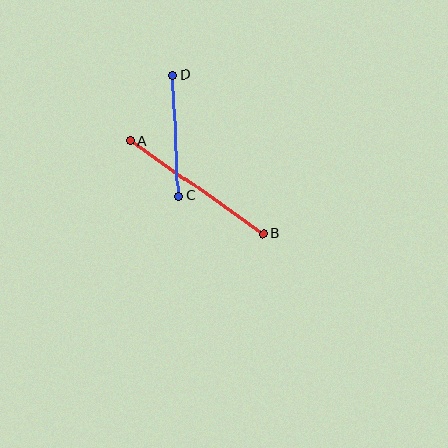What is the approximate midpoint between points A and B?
The midpoint is at approximately (197, 187) pixels.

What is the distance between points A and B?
The distance is approximately 162 pixels.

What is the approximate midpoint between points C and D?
The midpoint is at approximately (176, 135) pixels.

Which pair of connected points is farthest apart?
Points A and B are farthest apart.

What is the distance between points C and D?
The distance is approximately 121 pixels.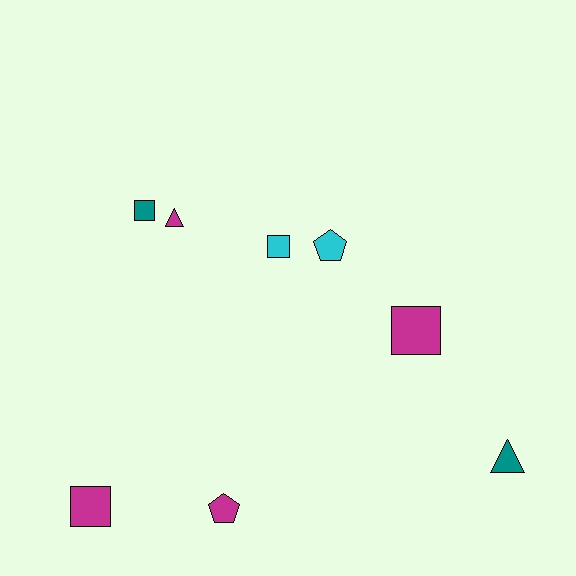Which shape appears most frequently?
Square, with 4 objects.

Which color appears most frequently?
Magenta, with 4 objects.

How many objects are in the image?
There are 8 objects.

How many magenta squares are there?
There are 2 magenta squares.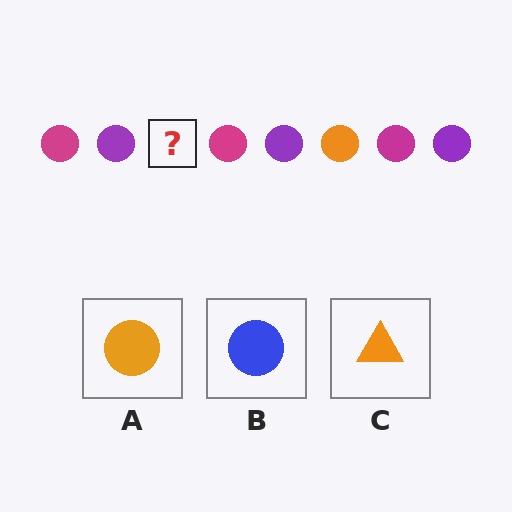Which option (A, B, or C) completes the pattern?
A.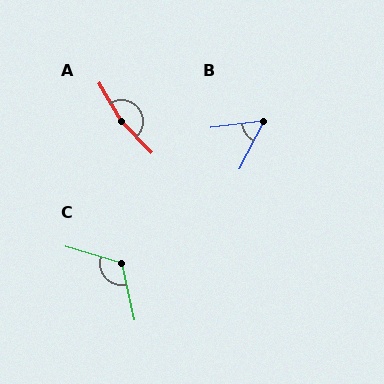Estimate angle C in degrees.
Approximately 119 degrees.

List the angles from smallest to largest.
B (56°), C (119°), A (165°).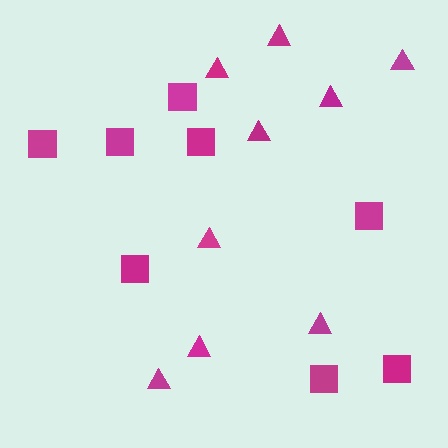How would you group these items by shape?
There are 2 groups: one group of squares (8) and one group of triangles (9).